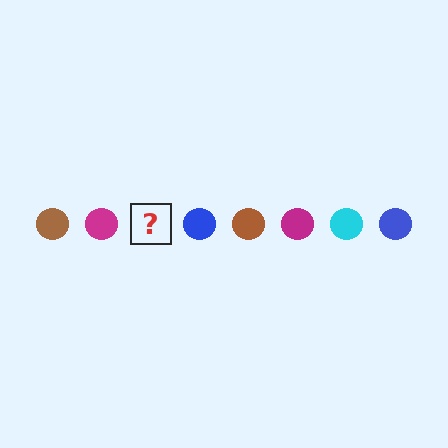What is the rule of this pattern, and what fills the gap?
The rule is that the pattern cycles through brown, magenta, cyan, blue circles. The gap should be filled with a cyan circle.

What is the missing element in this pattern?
The missing element is a cyan circle.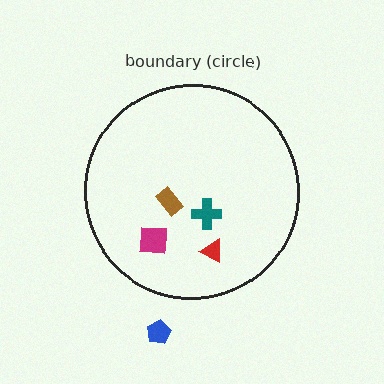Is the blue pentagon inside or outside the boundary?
Outside.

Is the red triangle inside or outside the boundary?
Inside.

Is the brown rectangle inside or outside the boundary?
Inside.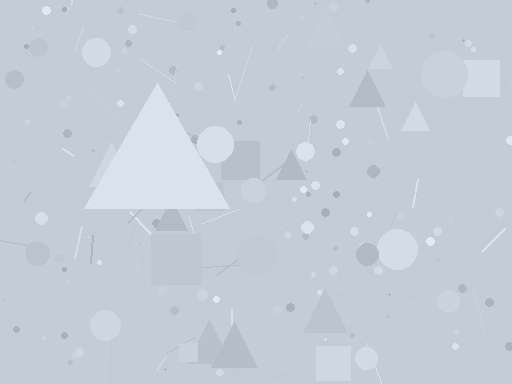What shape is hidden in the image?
A triangle is hidden in the image.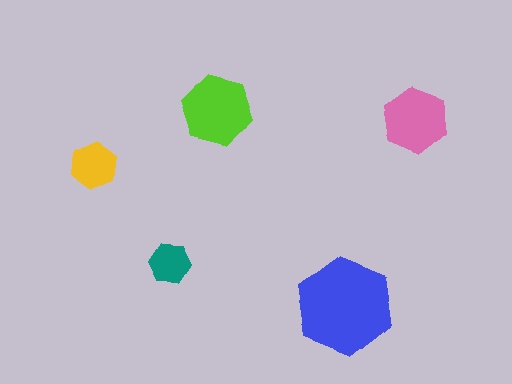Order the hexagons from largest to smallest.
the blue one, the lime one, the pink one, the yellow one, the teal one.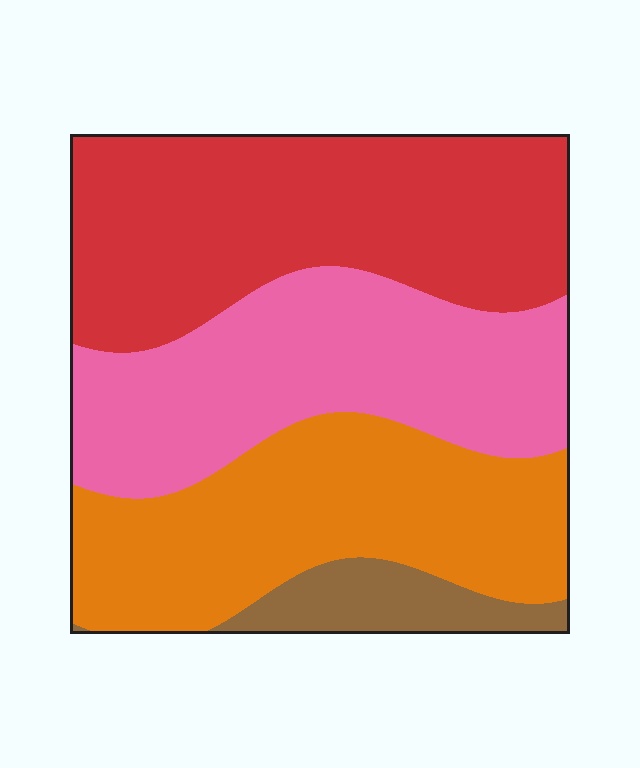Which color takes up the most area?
Red, at roughly 35%.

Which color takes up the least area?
Brown, at roughly 5%.